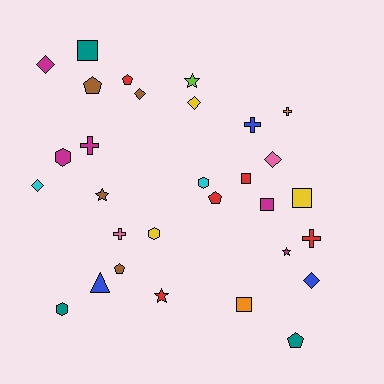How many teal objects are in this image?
There are 3 teal objects.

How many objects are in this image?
There are 30 objects.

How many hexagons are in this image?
There are 4 hexagons.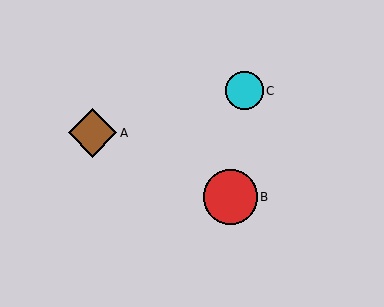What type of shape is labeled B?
Shape B is a red circle.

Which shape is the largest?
The red circle (labeled B) is the largest.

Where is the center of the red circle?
The center of the red circle is at (230, 197).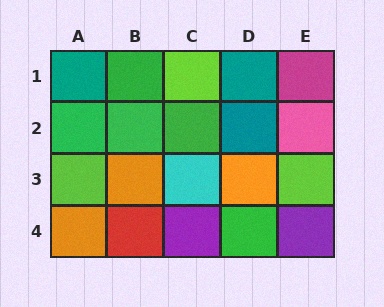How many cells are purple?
2 cells are purple.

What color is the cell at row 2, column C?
Green.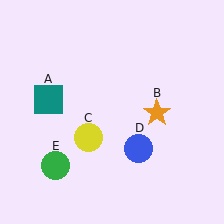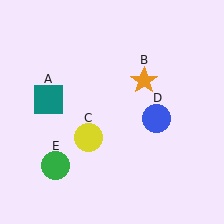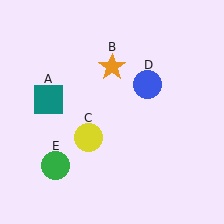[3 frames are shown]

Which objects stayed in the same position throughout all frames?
Teal square (object A) and yellow circle (object C) and green circle (object E) remained stationary.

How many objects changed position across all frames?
2 objects changed position: orange star (object B), blue circle (object D).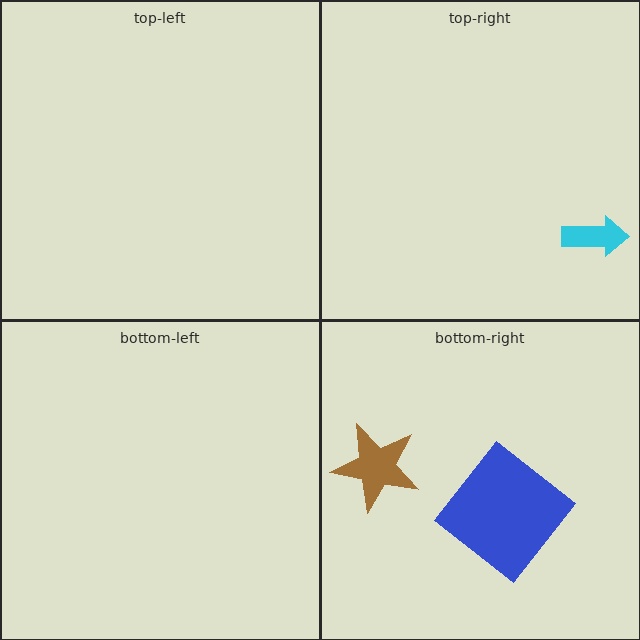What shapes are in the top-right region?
The cyan arrow.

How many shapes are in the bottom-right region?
2.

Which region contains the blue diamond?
The bottom-right region.